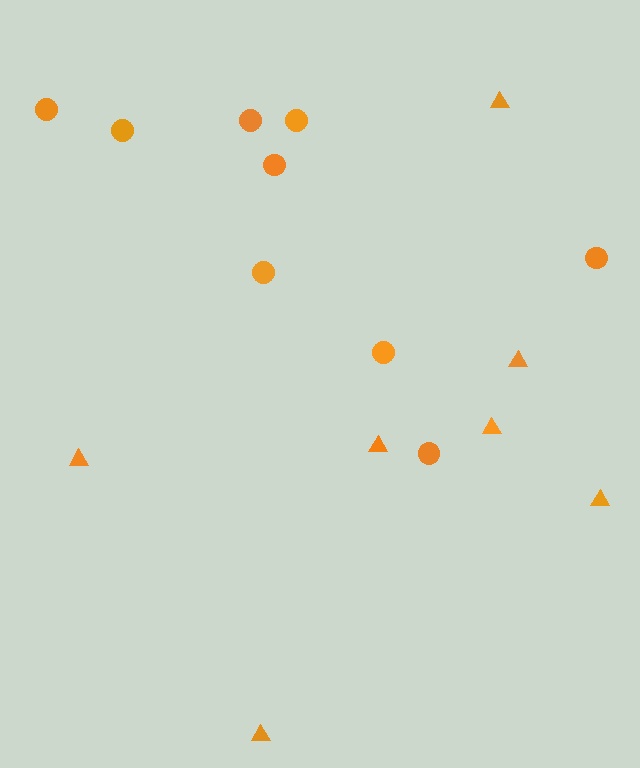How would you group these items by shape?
There are 2 groups: one group of triangles (7) and one group of circles (9).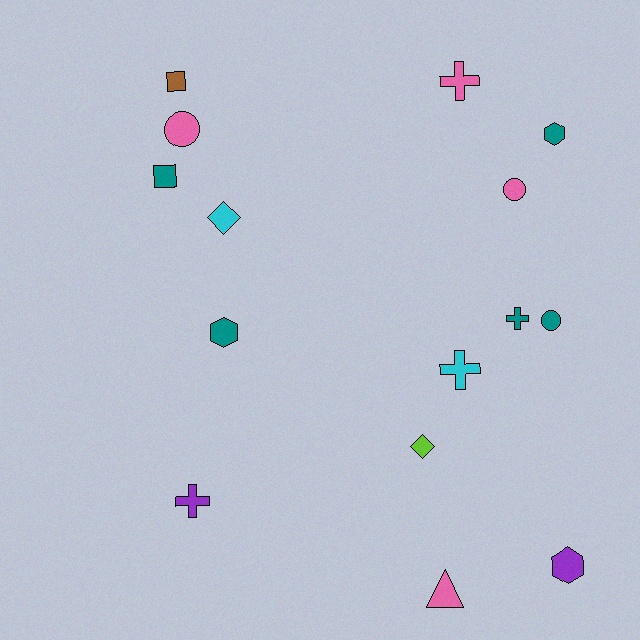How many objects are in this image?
There are 15 objects.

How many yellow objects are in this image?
There are no yellow objects.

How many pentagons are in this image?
There are no pentagons.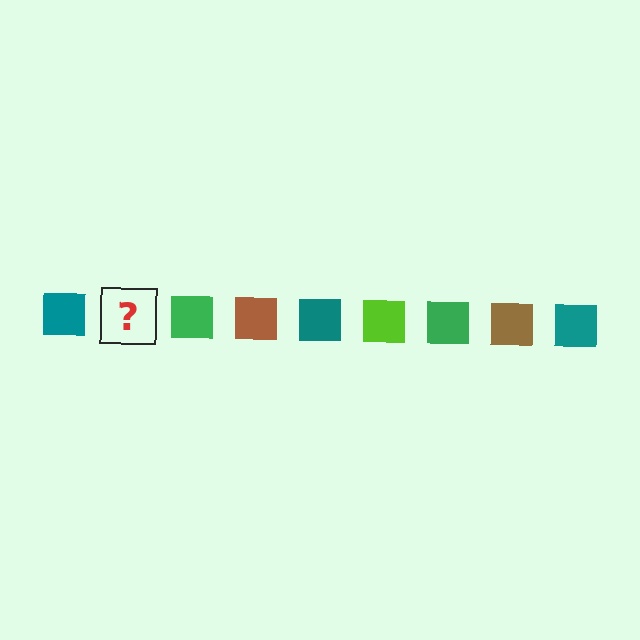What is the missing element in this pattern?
The missing element is a lime square.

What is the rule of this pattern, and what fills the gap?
The rule is that the pattern cycles through teal, lime, green, brown squares. The gap should be filled with a lime square.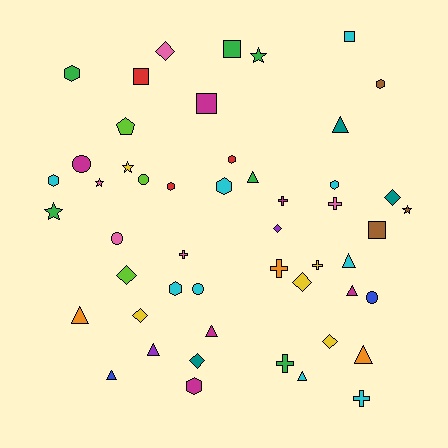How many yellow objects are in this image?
There are 5 yellow objects.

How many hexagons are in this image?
There are 9 hexagons.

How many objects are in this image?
There are 50 objects.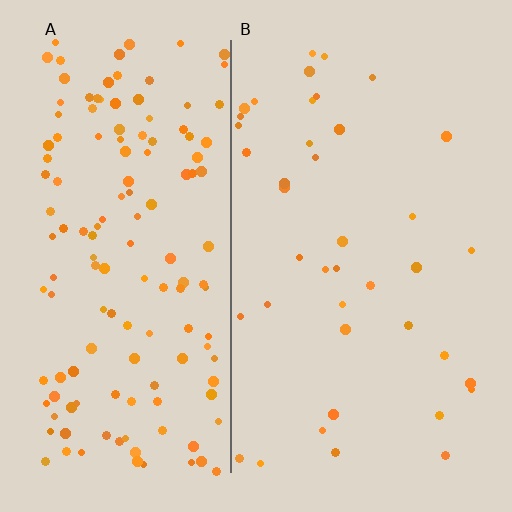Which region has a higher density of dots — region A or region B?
A (the left).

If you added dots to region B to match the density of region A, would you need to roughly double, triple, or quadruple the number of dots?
Approximately quadruple.